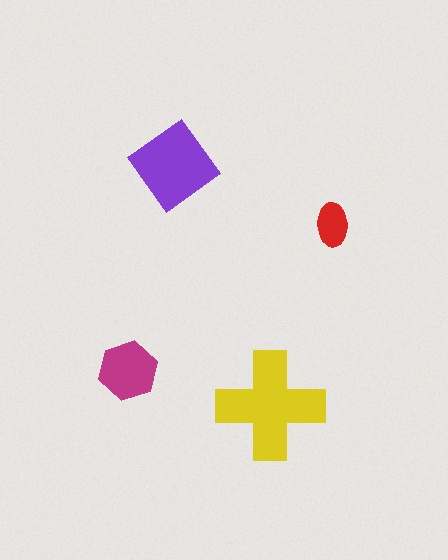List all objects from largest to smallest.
The yellow cross, the purple diamond, the magenta hexagon, the red ellipse.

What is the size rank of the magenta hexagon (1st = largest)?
3rd.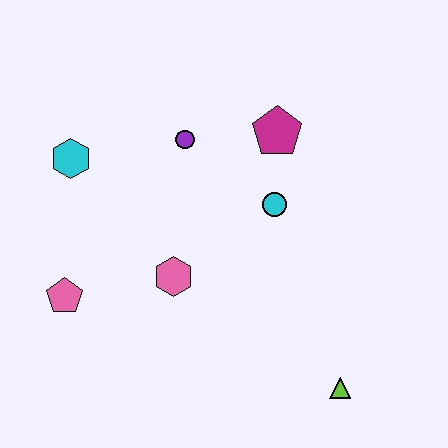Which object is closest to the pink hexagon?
The pink pentagon is closest to the pink hexagon.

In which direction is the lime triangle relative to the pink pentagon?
The lime triangle is to the right of the pink pentagon.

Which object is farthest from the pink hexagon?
The lime triangle is farthest from the pink hexagon.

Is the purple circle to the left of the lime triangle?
Yes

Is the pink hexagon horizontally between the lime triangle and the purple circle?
No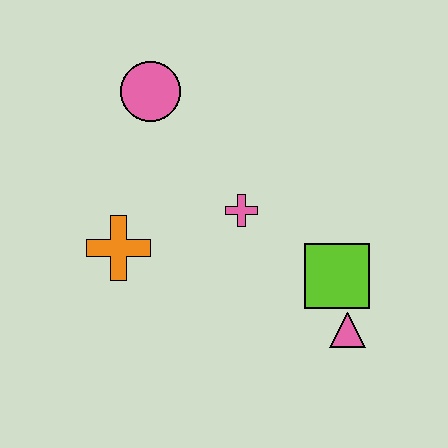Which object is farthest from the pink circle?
The pink triangle is farthest from the pink circle.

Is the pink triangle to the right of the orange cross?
Yes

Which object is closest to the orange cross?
The pink cross is closest to the orange cross.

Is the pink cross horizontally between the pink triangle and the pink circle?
Yes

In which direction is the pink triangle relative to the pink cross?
The pink triangle is below the pink cross.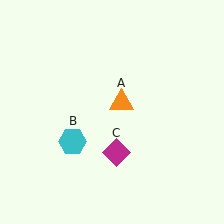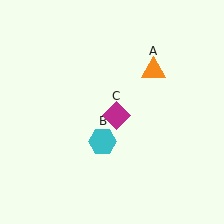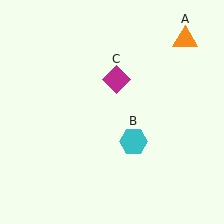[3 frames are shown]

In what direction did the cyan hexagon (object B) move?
The cyan hexagon (object B) moved right.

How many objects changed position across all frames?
3 objects changed position: orange triangle (object A), cyan hexagon (object B), magenta diamond (object C).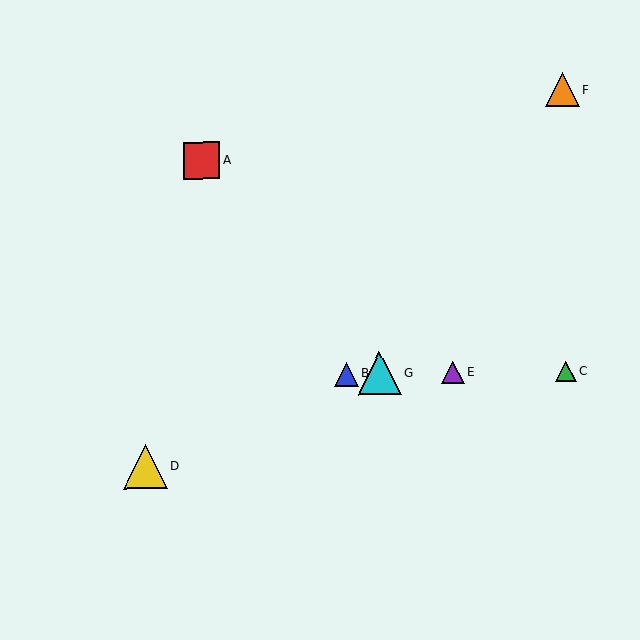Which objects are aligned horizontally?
Objects B, C, E, G are aligned horizontally.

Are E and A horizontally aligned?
No, E is at y≈373 and A is at y≈160.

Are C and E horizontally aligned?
Yes, both are at y≈371.